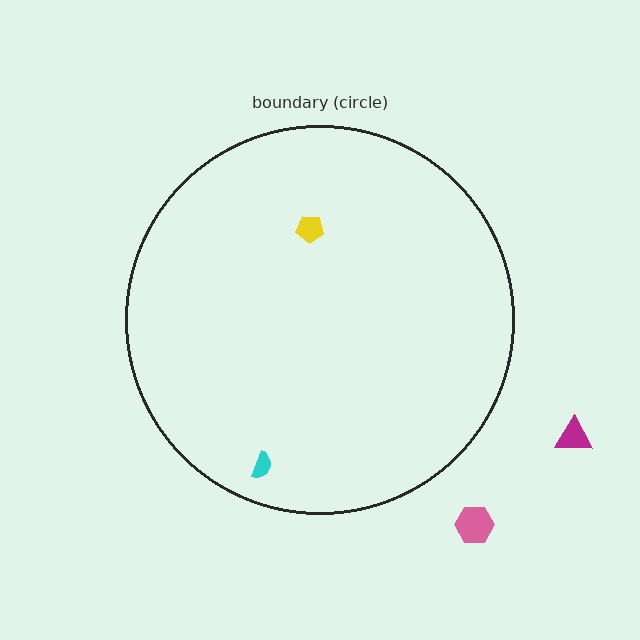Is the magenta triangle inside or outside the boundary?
Outside.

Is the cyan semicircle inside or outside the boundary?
Inside.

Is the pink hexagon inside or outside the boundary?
Outside.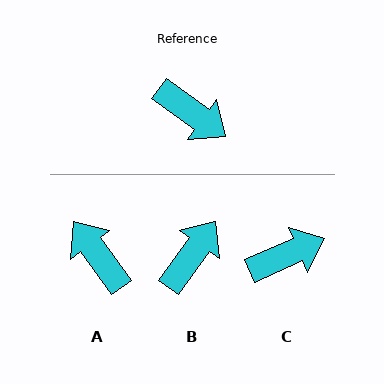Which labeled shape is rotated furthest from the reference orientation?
A, about 162 degrees away.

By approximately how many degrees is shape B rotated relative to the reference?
Approximately 90 degrees counter-clockwise.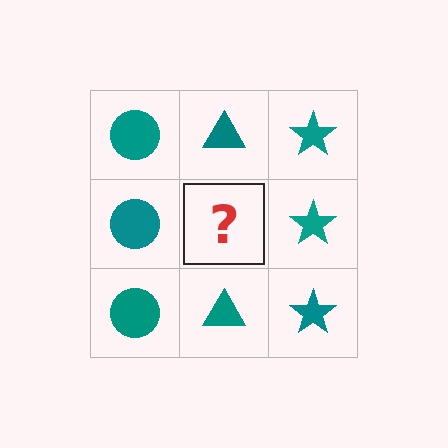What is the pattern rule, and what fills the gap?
The rule is that each column has a consistent shape. The gap should be filled with a teal triangle.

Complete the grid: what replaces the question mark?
The question mark should be replaced with a teal triangle.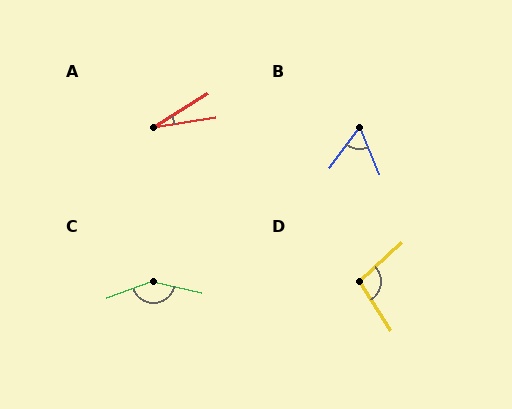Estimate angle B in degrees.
Approximately 59 degrees.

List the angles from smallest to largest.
A (23°), B (59°), D (100°), C (147°).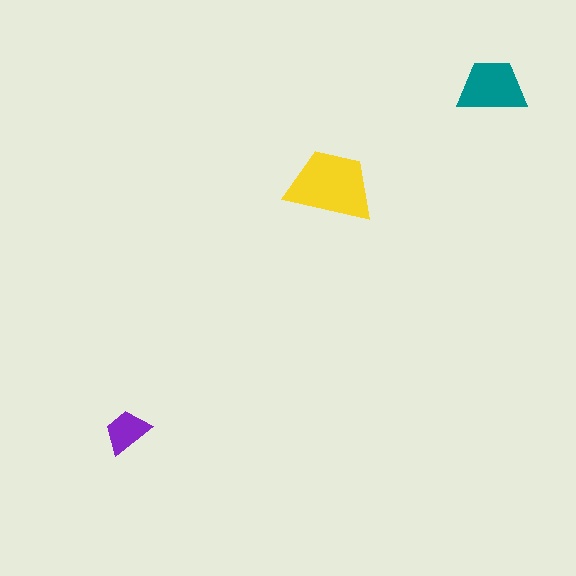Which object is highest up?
The teal trapezoid is topmost.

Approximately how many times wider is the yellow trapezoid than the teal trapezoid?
About 1.5 times wider.